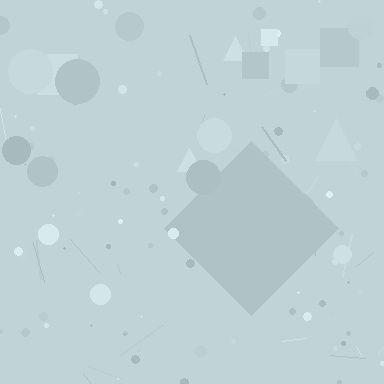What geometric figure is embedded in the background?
A diamond is embedded in the background.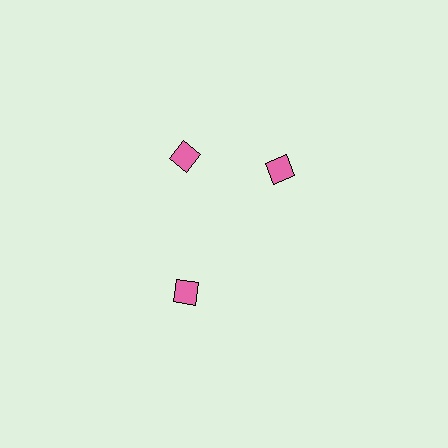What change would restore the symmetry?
The symmetry would be restored by rotating it back into even spacing with its neighbors so that all 3 diamonds sit at equal angles and equal distance from the center.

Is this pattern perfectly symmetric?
No. The 3 pink diamonds are arranged in a ring, but one element near the 3 o'clock position is rotated out of alignment along the ring, breaking the 3-fold rotational symmetry.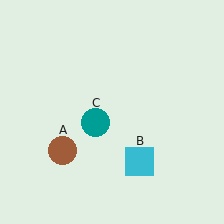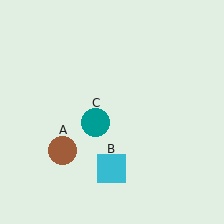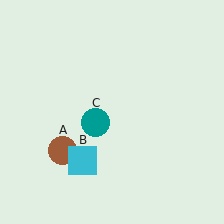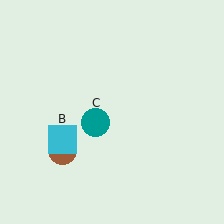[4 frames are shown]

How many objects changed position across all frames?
1 object changed position: cyan square (object B).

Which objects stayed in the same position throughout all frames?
Brown circle (object A) and teal circle (object C) remained stationary.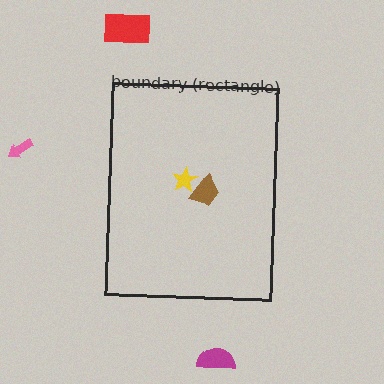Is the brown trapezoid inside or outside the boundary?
Inside.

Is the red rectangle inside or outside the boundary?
Outside.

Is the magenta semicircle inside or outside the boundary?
Outside.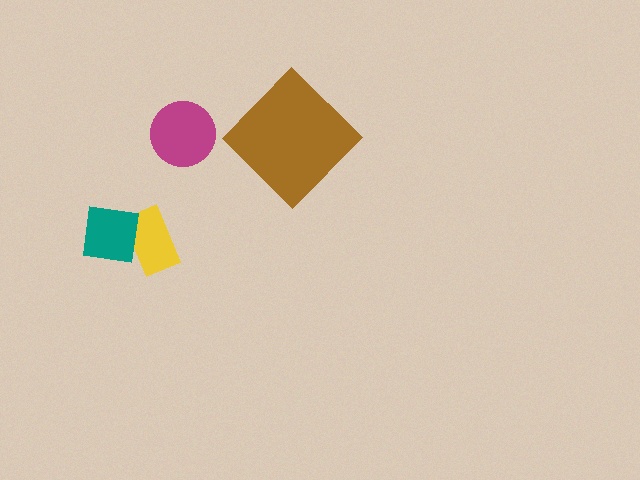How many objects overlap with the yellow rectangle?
1 object overlaps with the yellow rectangle.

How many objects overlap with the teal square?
1 object overlaps with the teal square.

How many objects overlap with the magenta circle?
0 objects overlap with the magenta circle.